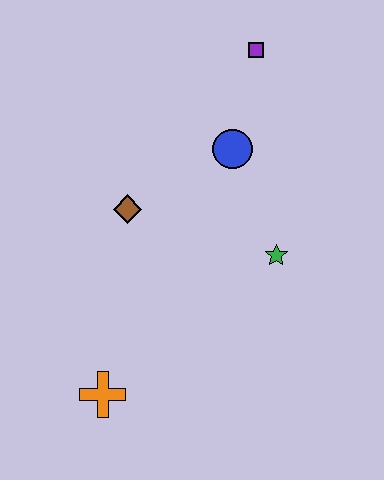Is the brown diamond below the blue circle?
Yes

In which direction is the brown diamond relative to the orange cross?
The brown diamond is above the orange cross.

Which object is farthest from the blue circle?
The orange cross is farthest from the blue circle.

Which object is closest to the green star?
The blue circle is closest to the green star.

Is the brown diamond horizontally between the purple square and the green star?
No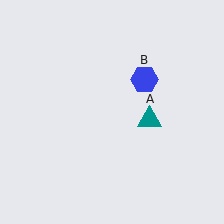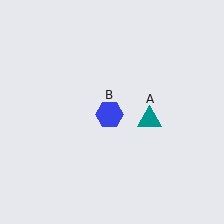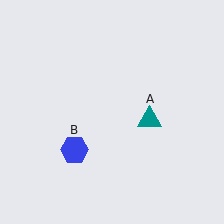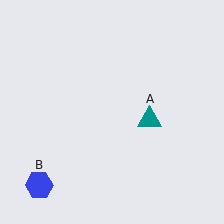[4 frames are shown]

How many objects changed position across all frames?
1 object changed position: blue hexagon (object B).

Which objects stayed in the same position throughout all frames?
Teal triangle (object A) remained stationary.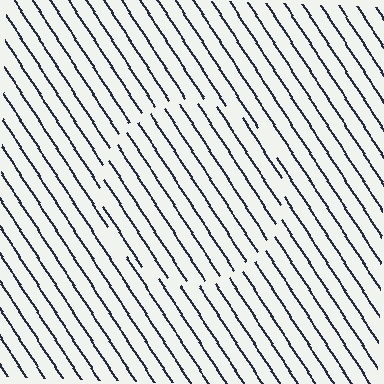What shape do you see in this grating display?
An illusory circle. The interior of the shape contains the same grating, shifted by half a period — the contour is defined by the phase discontinuity where line-ends from the inner and outer gratings abut.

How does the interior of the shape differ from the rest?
The interior of the shape contains the same grating, shifted by half a period — the contour is defined by the phase discontinuity where line-ends from the inner and outer gratings abut.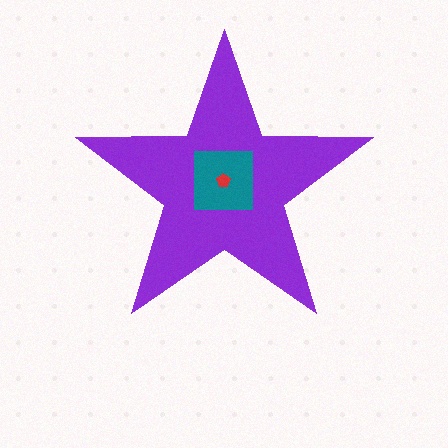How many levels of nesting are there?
3.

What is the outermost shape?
The purple star.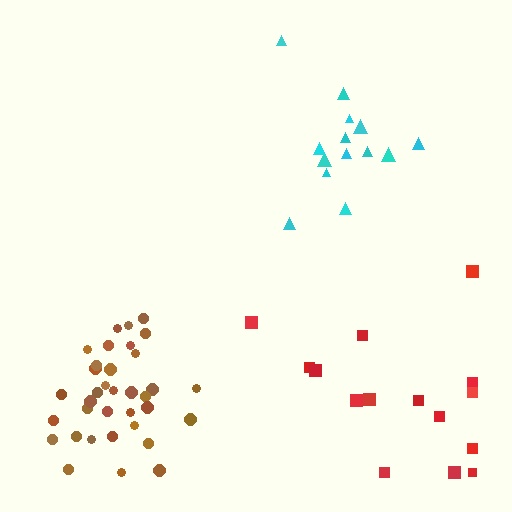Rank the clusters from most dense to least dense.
brown, cyan, red.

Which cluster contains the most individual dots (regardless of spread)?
Brown (35).